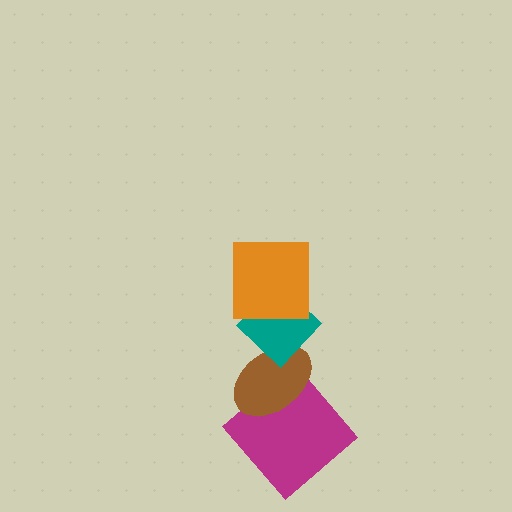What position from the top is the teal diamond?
The teal diamond is 2nd from the top.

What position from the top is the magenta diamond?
The magenta diamond is 4th from the top.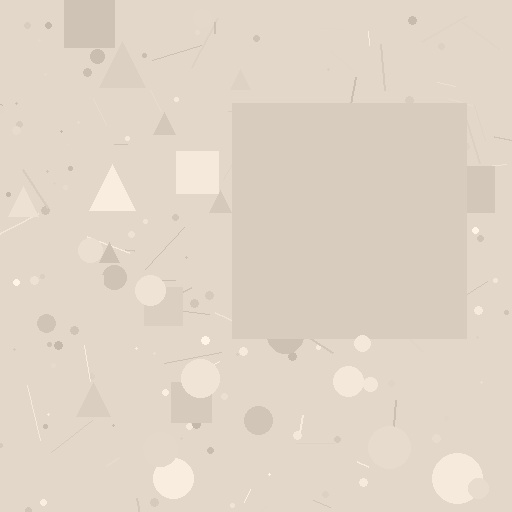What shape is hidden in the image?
A square is hidden in the image.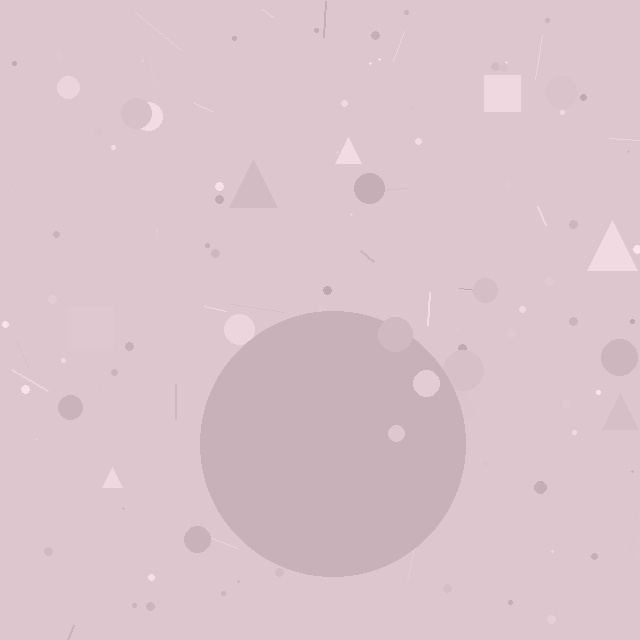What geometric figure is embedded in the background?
A circle is embedded in the background.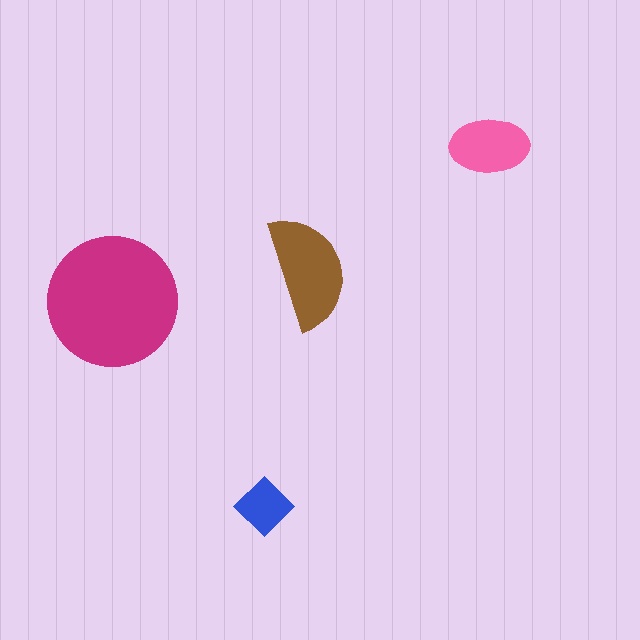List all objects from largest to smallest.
The magenta circle, the brown semicircle, the pink ellipse, the blue diamond.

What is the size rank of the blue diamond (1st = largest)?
4th.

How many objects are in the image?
There are 4 objects in the image.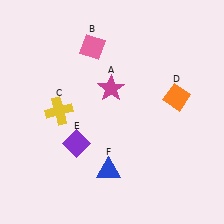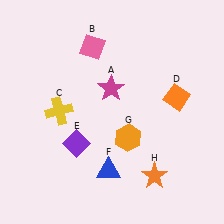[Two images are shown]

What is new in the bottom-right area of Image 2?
An orange star (H) was added in the bottom-right area of Image 2.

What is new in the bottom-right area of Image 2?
An orange hexagon (G) was added in the bottom-right area of Image 2.